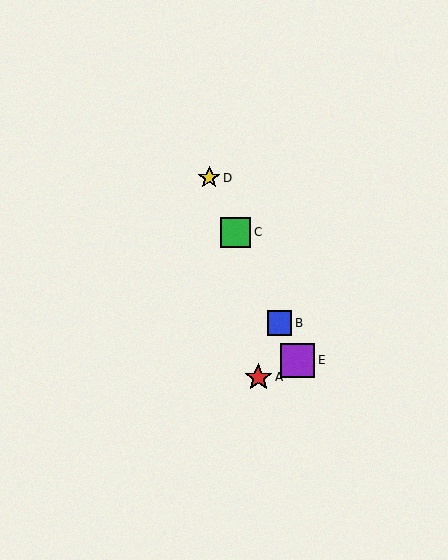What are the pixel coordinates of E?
Object E is at (298, 360).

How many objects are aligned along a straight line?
4 objects (B, C, D, E) are aligned along a straight line.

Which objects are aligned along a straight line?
Objects B, C, D, E are aligned along a straight line.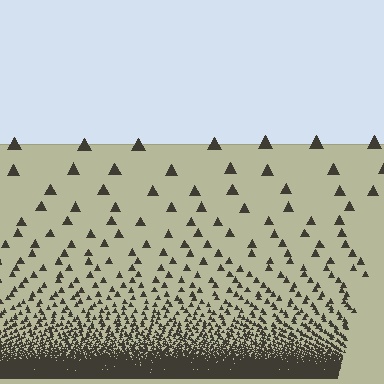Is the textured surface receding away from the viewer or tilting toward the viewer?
The surface appears to tilt toward the viewer. Texture elements get larger and sparser toward the top.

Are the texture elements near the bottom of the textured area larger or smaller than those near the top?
Smaller. The gradient is inverted — elements near the bottom are smaller and denser.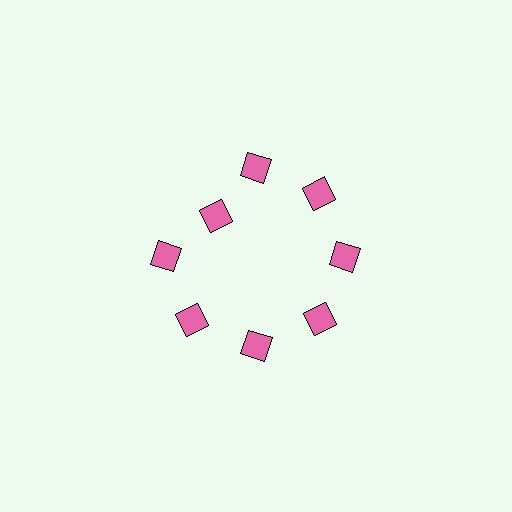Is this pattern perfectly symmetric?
No. The 8 pink diamonds are arranged in a ring, but one element near the 10 o'clock position is pulled inward toward the center, breaking the 8-fold rotational symmetry.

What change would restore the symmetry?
The symmetry would be restored by moving it outward, back onto the ring so that all 8 diamonds sit at equal angles and equal distance from the center.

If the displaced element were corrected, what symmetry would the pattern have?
It would have 8-fold rotational symmetry — the pattern would map onto itself every 45 degrees.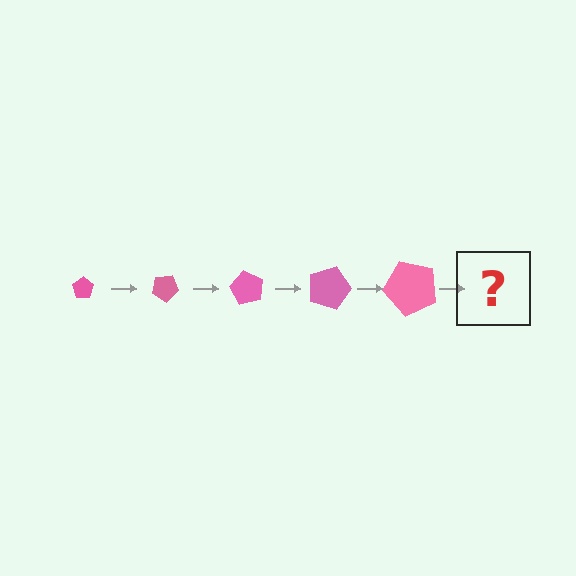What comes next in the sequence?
The next element should be a pentagon, larger than the previous one and rotated 150 degrees from the start.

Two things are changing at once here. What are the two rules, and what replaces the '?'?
The two rules are that the pentagon grows larger each step and it rotates 30 degrees each step. The '?' should be a pentagon, larger than the previous one and rotated 150 degrees from the start.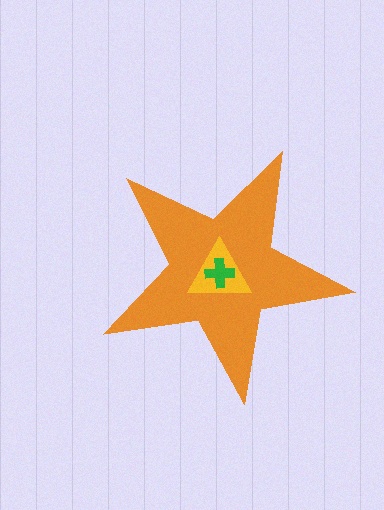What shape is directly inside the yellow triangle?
The green cross.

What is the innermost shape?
The green cross.